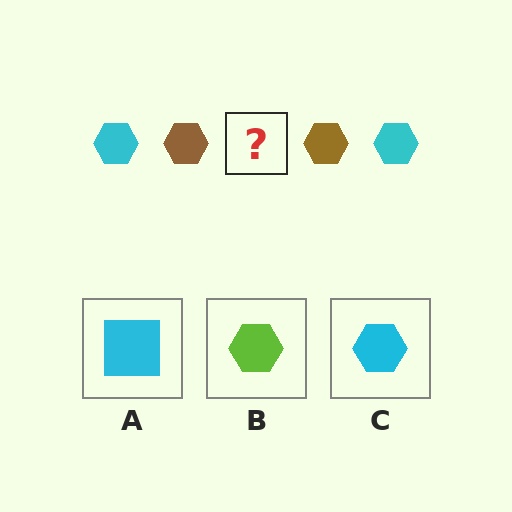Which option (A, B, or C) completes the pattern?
C.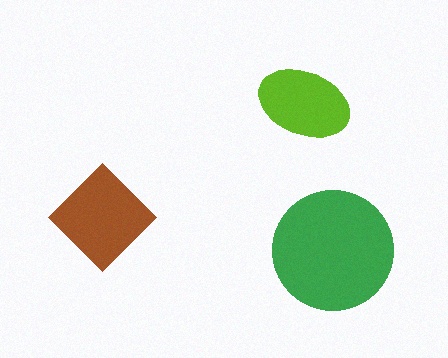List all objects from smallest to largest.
The lime ellipse, the brown diamond, the green circle.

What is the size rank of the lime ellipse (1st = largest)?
3rd.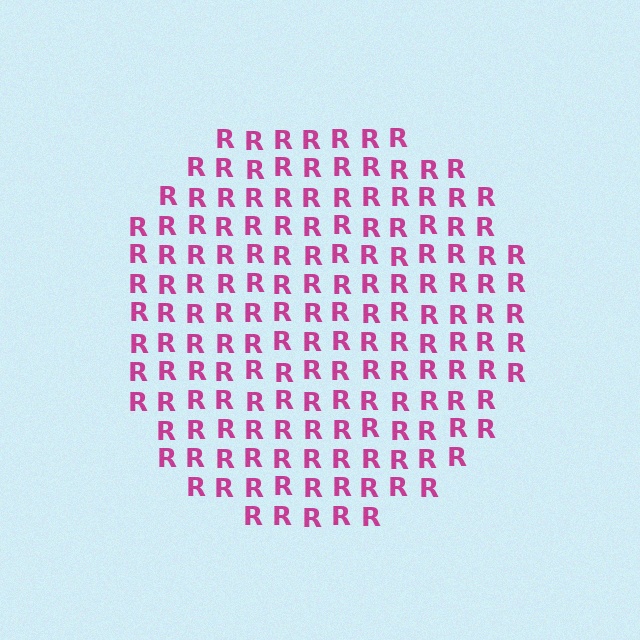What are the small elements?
The small elements are letter R's.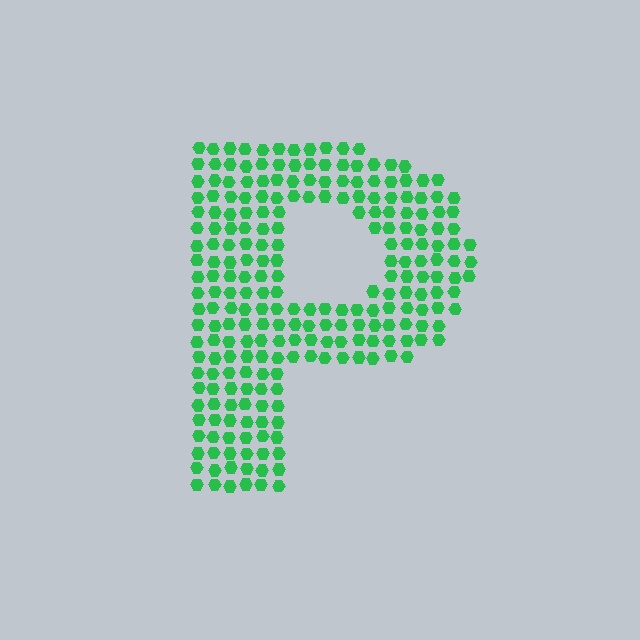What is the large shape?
The large shape is the letter P.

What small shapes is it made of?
It is made of small hexagons.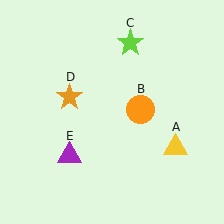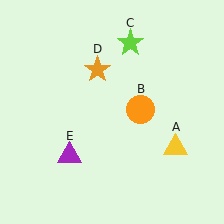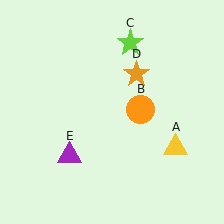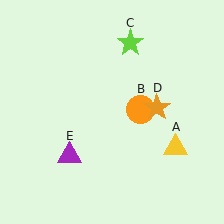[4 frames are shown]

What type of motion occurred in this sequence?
The orange star (object D) rotated clockwise around the center of the scene.